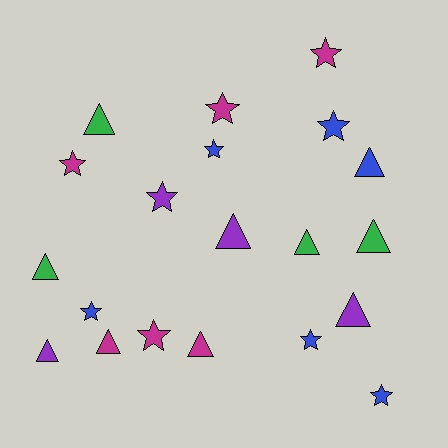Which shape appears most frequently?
Star, with 10 objects.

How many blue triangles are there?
There is 1 blue triangle.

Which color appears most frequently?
Magenta, with 6 objects.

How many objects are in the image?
There are 20 objects.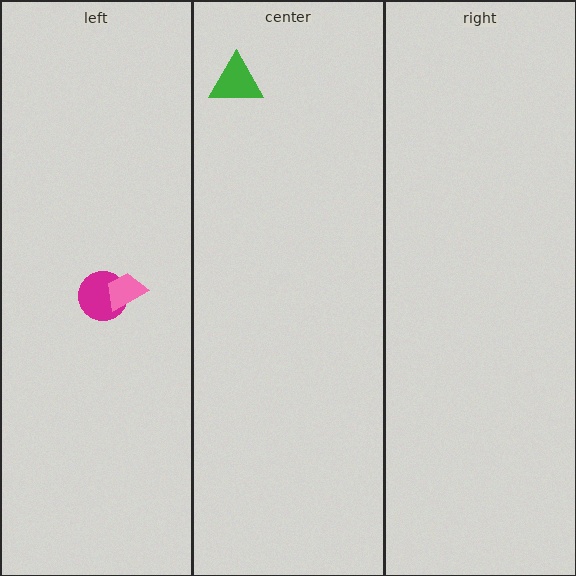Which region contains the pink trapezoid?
The left region.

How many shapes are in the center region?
1.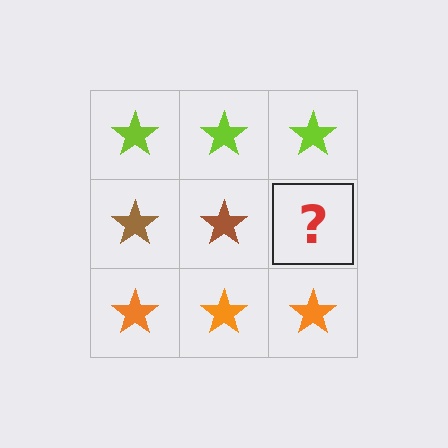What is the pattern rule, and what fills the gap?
The rule is that each row has a consistent color. The gap should be filled with a brown star.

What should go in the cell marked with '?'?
The missing cell should contain a brown star.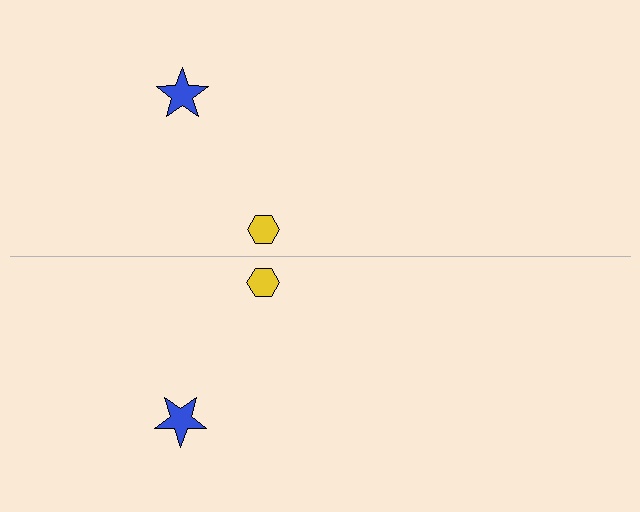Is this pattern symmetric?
Yes, this pattern has bilateral (reflection) symmetry.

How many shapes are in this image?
There are 4 shapes in this image.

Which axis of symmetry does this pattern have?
The pattern has a horizontal axis of symmetry running through the center of the image.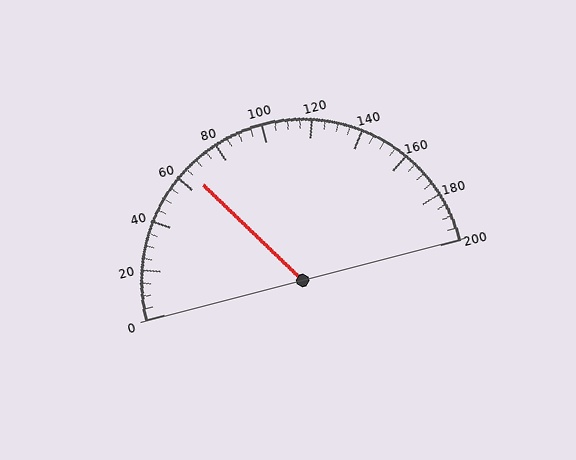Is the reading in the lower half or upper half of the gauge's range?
The reading is in the lower half of the range (0 to 200).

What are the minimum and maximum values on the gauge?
The gauge ranges from 0 to 200.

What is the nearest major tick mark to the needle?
The nearest major tick mark is 60.